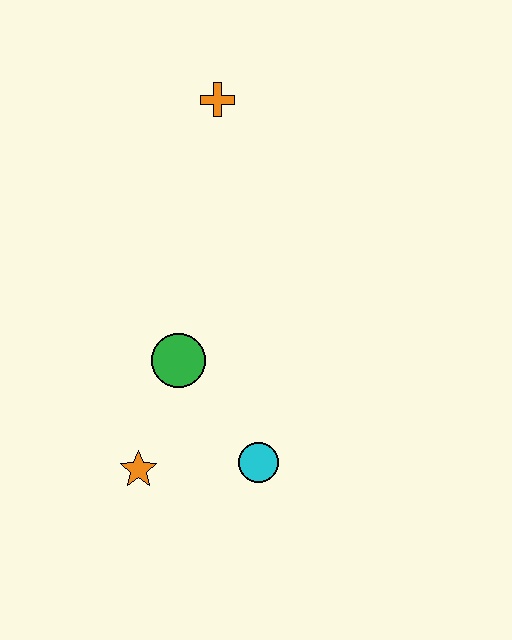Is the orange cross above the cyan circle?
Yes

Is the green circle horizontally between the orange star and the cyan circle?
Yes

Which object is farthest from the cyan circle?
The orange cross is farthest from the cyan circle.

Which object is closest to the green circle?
The orange star is closest to the green circle.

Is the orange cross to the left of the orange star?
No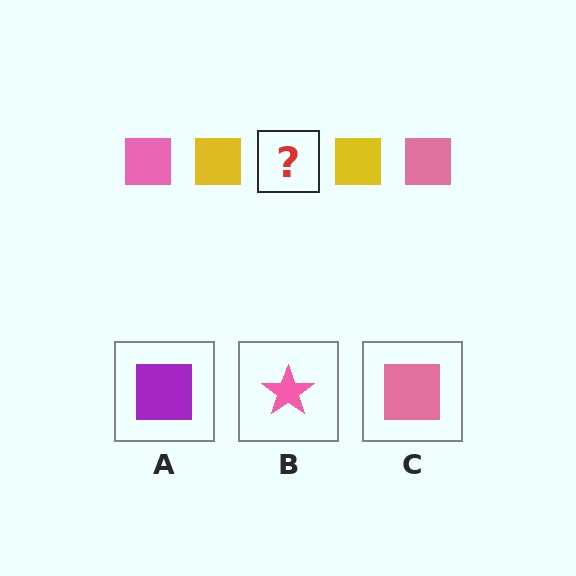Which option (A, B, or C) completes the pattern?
C.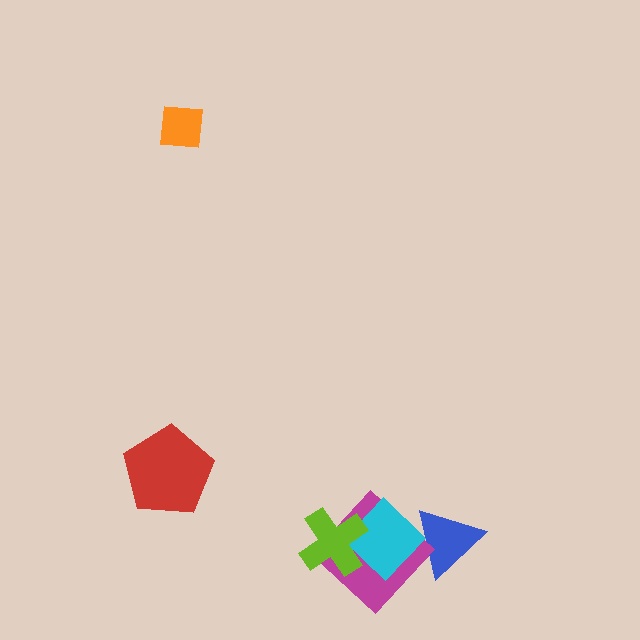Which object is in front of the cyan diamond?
The lime cross is in front of the cyan diamond.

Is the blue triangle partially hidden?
Yes, it is partially covered by another shape.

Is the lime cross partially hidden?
No, no other shape covers it.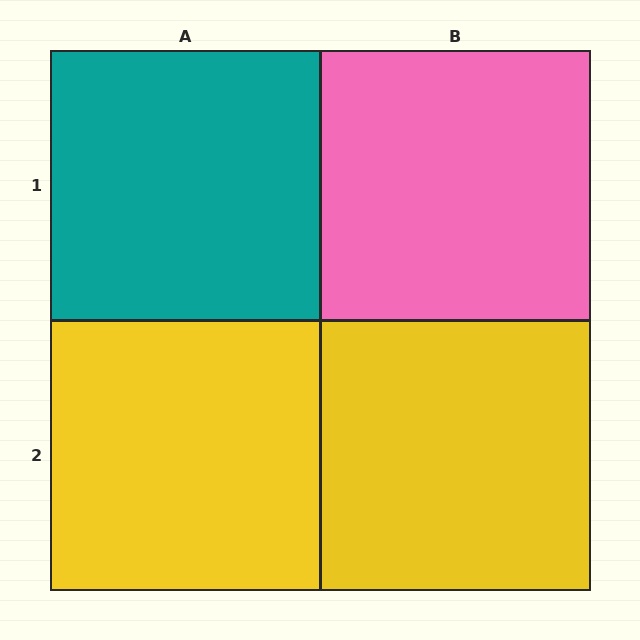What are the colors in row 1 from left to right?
Teal, pink.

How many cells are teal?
1 cell is teal.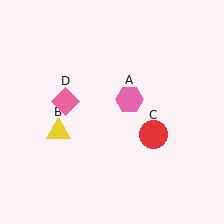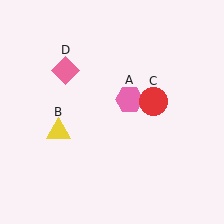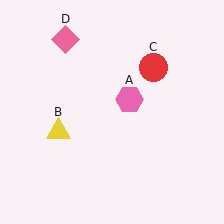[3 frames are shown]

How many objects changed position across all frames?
2 objects changed position: red circle (object C), pink diamond (object D).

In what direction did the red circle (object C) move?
The red circle (object C) moved up.